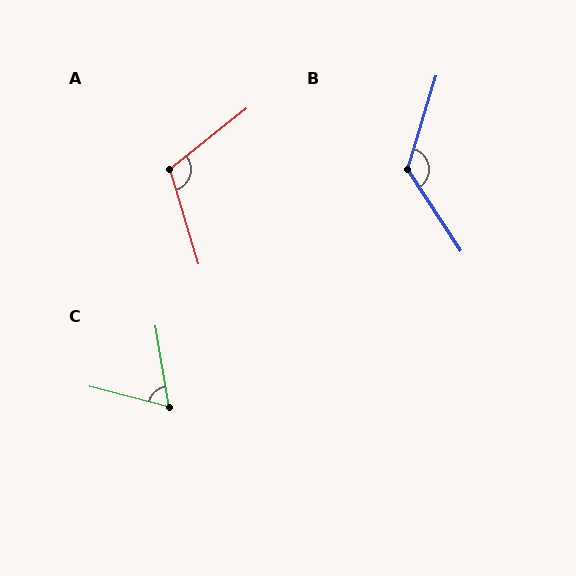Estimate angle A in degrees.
Approximately 112 degrees.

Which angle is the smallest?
C, at approximately 66 degrees.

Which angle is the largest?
B, at approximately 130 degrees.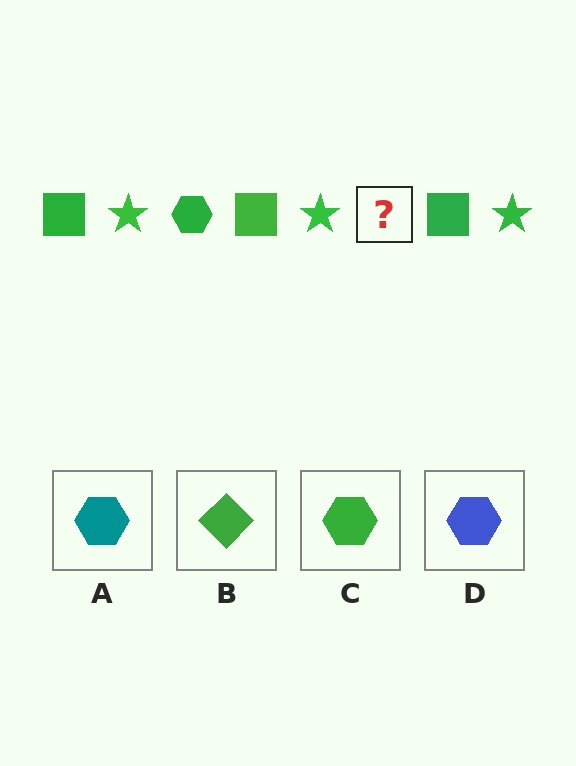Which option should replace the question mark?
Option C.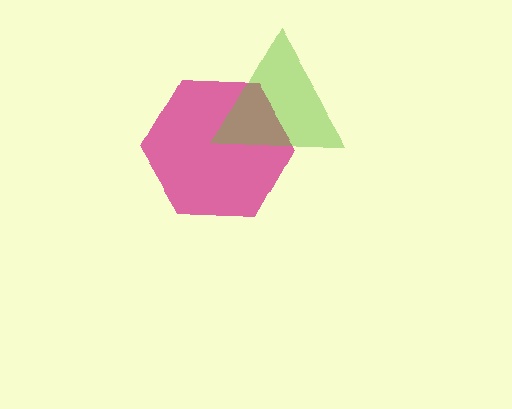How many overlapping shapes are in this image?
There are 2 overlapping shapes in the image.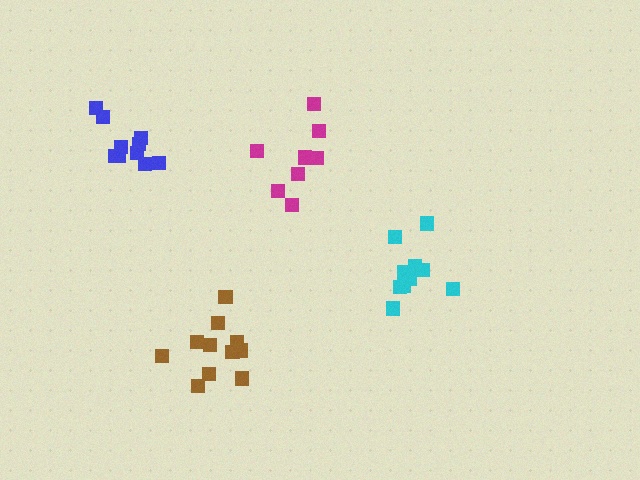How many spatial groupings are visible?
There are 4 spatial groupings.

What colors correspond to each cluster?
The clusters are colored: blue, brown, cyan, magenta.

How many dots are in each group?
Group 1: 10 dots, Group 2: 11 dots, Group 3: 10 dots, Group 4: 9 dots (40 total).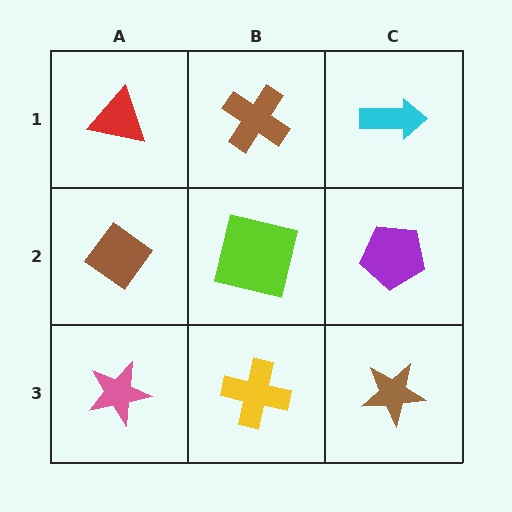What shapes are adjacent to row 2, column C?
A cyan arrow (row 1, column C), a brown star (row 3, column C), a lime square (row 2, column B).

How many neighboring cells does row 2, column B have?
4.